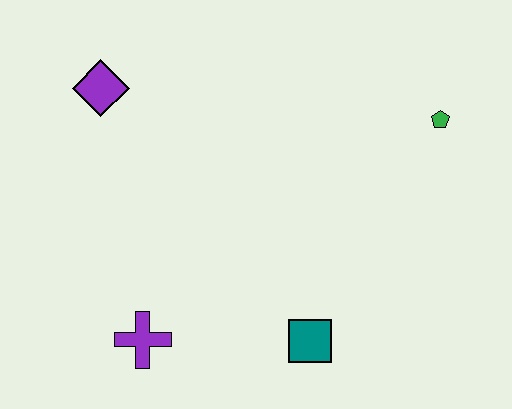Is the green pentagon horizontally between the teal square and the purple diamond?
No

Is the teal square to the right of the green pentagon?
No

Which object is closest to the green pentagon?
The teal square is closest to the green pentagon.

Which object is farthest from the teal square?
The purple diamond is farthest from the teal square.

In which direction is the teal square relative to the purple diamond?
The teal square is below the purple diamond.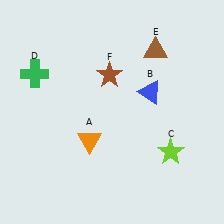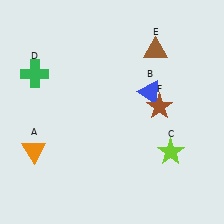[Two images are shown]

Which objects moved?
The objects that moved are: the orange triangle (A), the brown star (F).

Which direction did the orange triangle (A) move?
The orange triangle (A) moved left.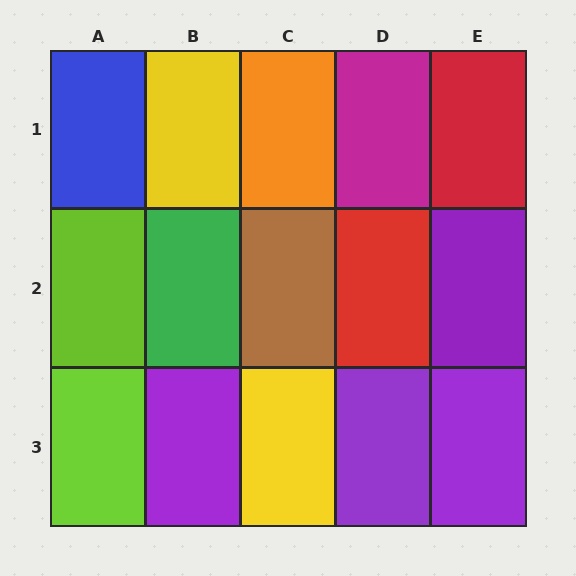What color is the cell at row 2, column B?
Green.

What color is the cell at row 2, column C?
Brown.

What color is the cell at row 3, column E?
Purple.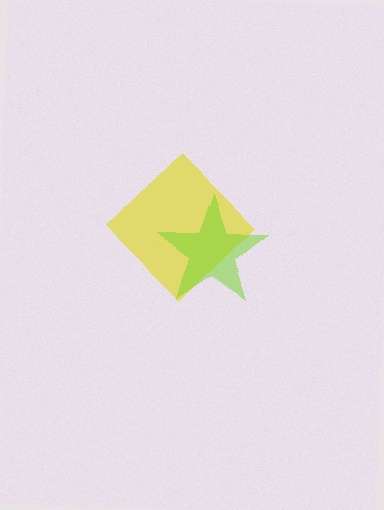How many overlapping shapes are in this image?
There are 2 overlapping shapes in the image.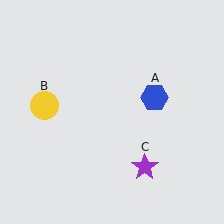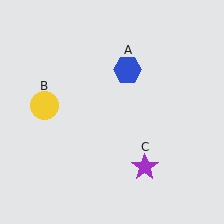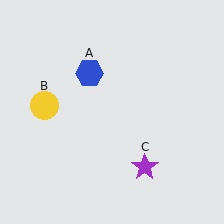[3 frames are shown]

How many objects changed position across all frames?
1 object changed position: blue hexagon (object A).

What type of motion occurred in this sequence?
The blue hexagon (object A) rotated counterclockwise around the center of the scene.